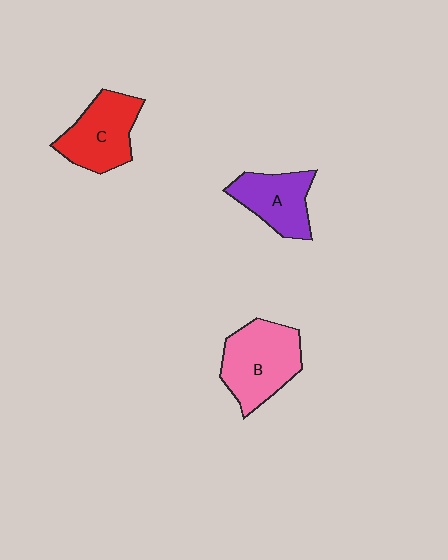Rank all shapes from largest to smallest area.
From largest to smallest: B (pink), C (red), A (purple).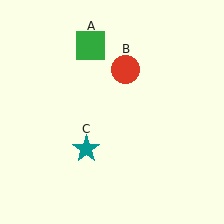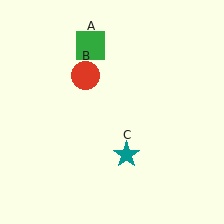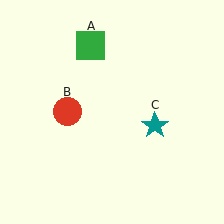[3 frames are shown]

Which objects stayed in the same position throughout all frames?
Green square (object A) remained stationary.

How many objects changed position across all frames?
2 objects changed position: red circle (object B), teal star (object C).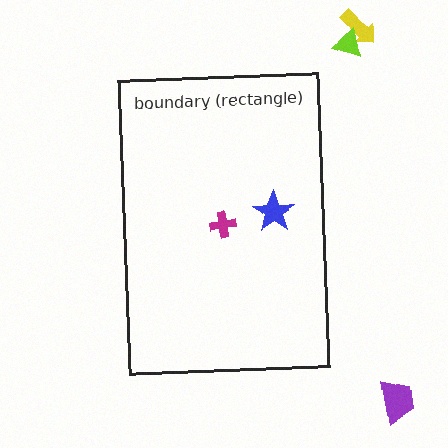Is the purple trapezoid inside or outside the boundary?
Outside.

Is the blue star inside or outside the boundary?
Inside.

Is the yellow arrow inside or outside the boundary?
Outside.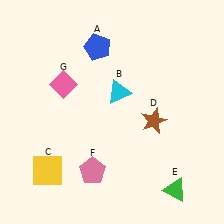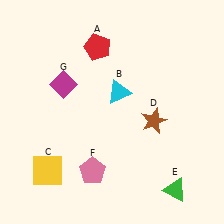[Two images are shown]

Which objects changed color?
A changed from blue to red. G changed from pink to magenta.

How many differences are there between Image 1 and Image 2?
There are 2 differences between the two images.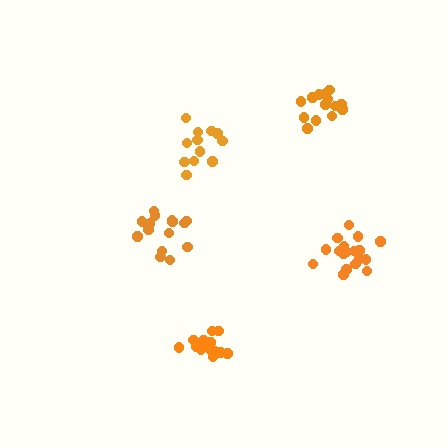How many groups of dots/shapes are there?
There are 5 groups.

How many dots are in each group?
Group 1: 14 dots, Group 2: 12 dots, Group 3: 18 dots, Group 4: 15 dots, Group 5: 14 dots (73 total).